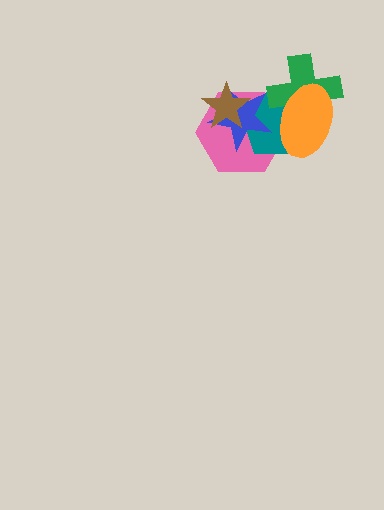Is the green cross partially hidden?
Yes, it is partially covered by another shape.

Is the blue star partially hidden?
Yes, it is partially covered by another shape.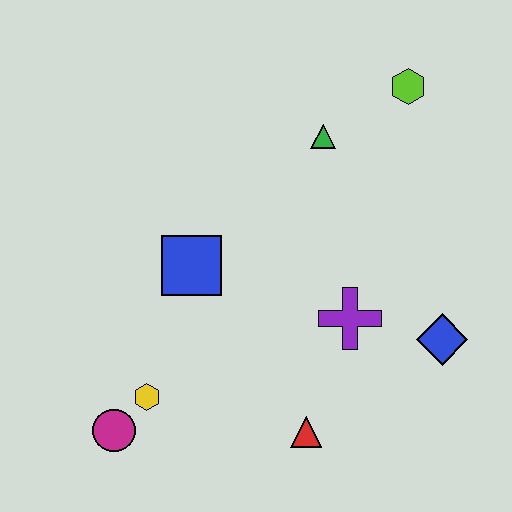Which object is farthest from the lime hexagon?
The magenta circle is farthest from the lime hexagon.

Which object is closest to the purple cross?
The blue diamond is closest to the purple cross.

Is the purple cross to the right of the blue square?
Yes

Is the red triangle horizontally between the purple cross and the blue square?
Yes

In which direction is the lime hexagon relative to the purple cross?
The lime hexagon is above the purple cross.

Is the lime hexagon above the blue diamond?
Yes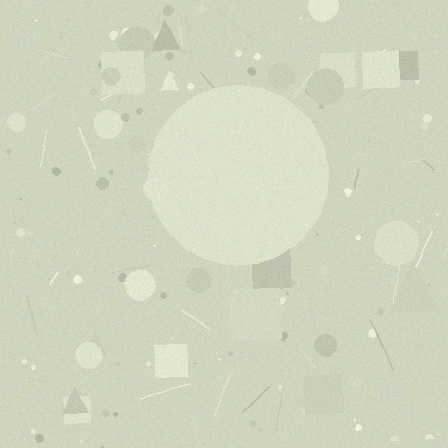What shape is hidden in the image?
A circle is hidden in the image.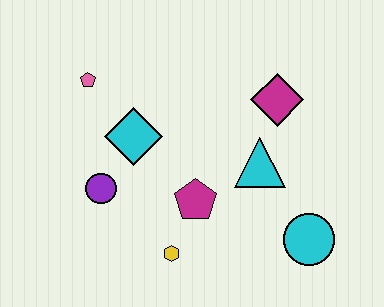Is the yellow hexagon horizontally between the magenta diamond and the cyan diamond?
Yes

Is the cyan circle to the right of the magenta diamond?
Yes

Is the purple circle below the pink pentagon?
Yes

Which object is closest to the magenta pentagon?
The yellow hexagon is closest to the magenta pentagon.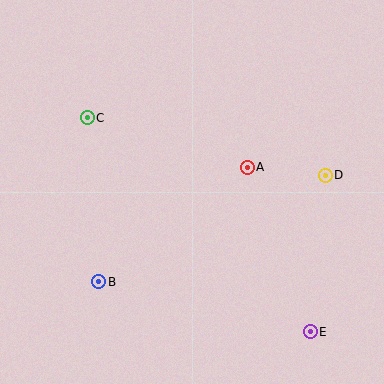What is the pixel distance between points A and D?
The distance between A and D is 78 pixels.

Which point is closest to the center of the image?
Point A at (247, 167) is closest to the center.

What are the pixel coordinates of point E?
Point E is at (310, 332).